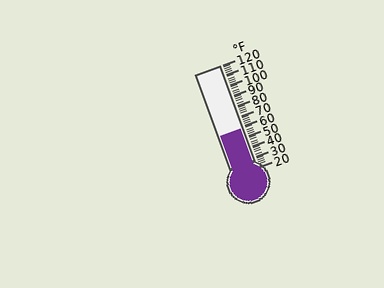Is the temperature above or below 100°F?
The temperature is below 100°F.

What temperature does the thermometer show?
The thermometer shows approximately 58°F.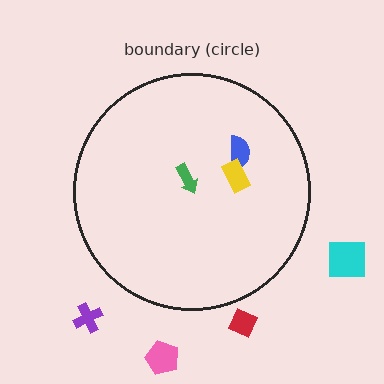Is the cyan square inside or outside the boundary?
Outside.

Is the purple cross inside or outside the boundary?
Outside.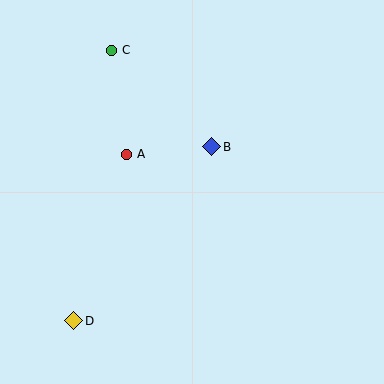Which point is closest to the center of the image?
Point B at (212, 147) is closest to the center.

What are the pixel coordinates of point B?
Point B is at (212, 147).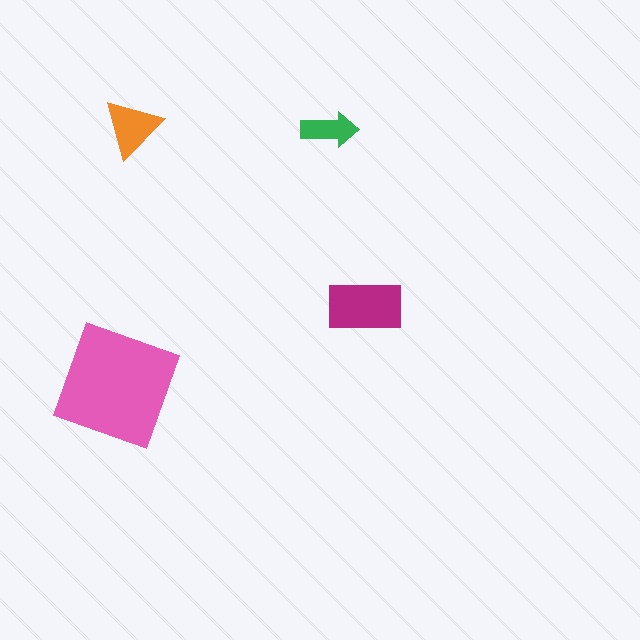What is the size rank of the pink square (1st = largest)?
1st.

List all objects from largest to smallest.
The pink square, the magenta rectangle, the orange triangle, the green arrow.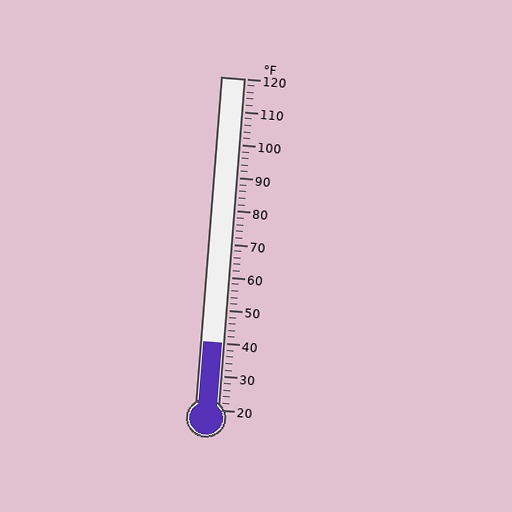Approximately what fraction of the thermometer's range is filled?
The thermometer is filled to approximately 20% of its range.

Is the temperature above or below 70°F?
The temperature is below 70°F.